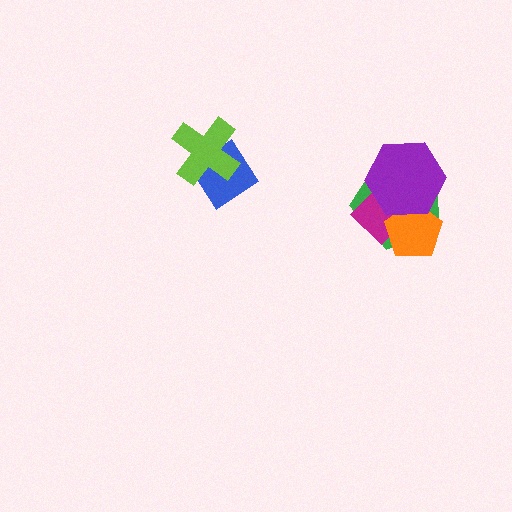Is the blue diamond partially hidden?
Yes, it is partially covered by another shape.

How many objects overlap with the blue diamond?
1 object overlaps with the blue diamond.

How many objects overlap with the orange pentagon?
3 objects overlap with the orange pentagon.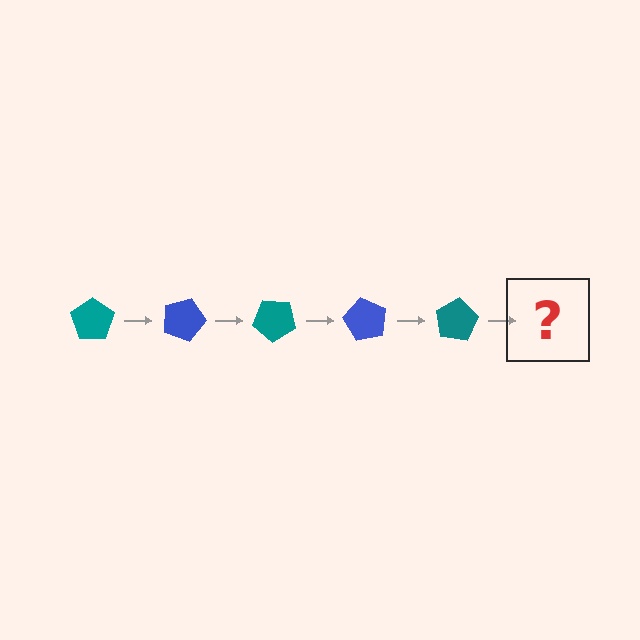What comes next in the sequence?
The next element should be a blue pentagon, rotated 100 degrees from the start.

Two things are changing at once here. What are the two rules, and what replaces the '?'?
The two rules are that it rotates 20 degrees each step and the color cycles through teal and blue. The '?' should be a blue pentagon, rotated 100 degrees from the start.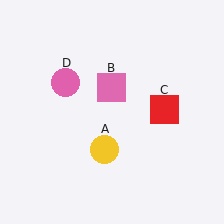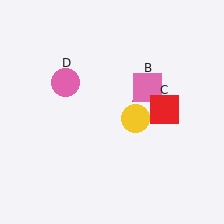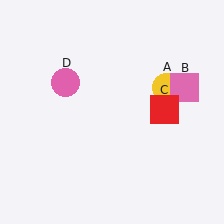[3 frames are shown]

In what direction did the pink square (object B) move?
The pink square (object B) moved right.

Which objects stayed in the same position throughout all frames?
Red square (object C) and pink circle (object D) remained stationary.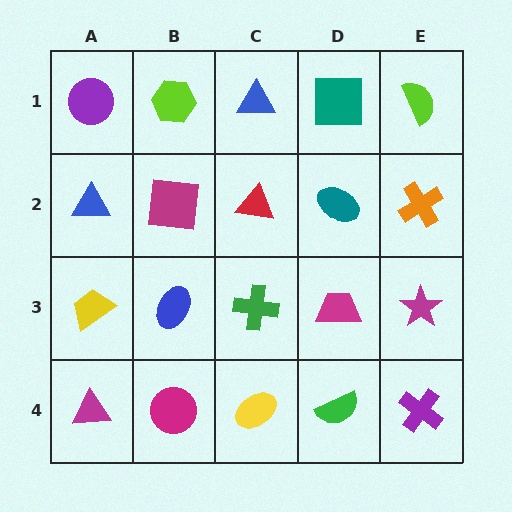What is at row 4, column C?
A yellow ellipse.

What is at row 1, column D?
A teal square.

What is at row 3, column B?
A blue ellipse.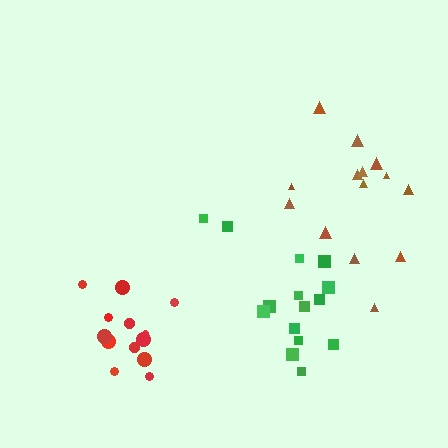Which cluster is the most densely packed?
Red.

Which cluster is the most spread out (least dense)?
Brown.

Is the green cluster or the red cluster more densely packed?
Red.